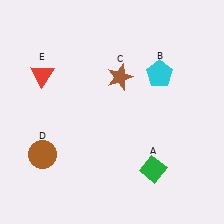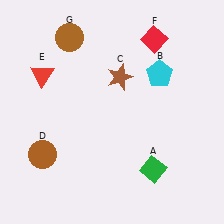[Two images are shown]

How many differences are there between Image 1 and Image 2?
There are 2 differences between the two images.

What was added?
A red diamond (F), a brown circle (G) were added in Image 2.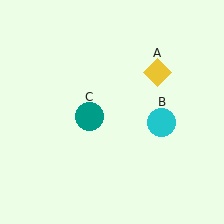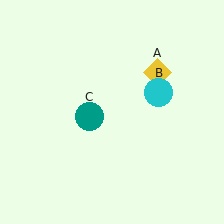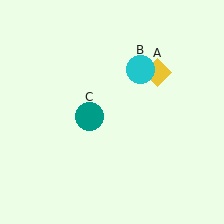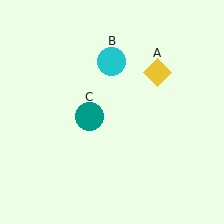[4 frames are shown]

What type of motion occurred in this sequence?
The cyan circle (object B) rotated counterclockwise around the center of the scene.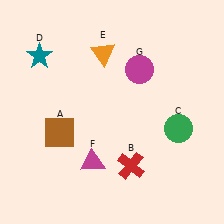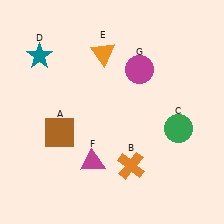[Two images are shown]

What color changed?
The cross (B) changed from red in Image 1 to orange in Image 2.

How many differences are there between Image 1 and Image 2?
There is 1 difference between the two images.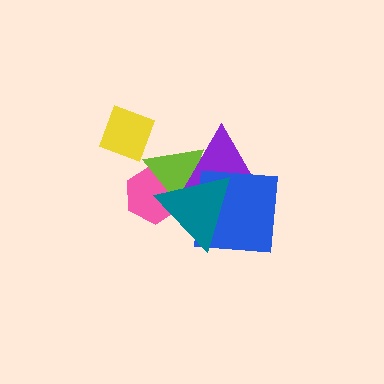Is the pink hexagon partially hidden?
Yes, it is partially covered by another shape.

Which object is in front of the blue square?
The teal triangle is in front of the blue square.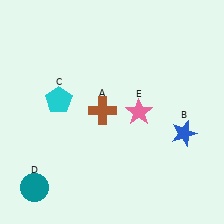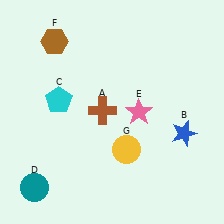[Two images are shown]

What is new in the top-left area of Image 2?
A brown hexagon (F) was added in the top-left area of Image 2.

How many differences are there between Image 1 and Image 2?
There are 2 differences between the two images.